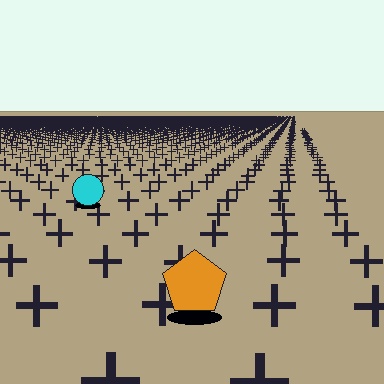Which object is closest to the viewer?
The orange pentagon is closest. The texture marks near it are larger and more spread out.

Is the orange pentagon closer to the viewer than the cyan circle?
Yes. The orange pentagon is closer — you can tell from the texture gradient: the ground texture is coarser near it.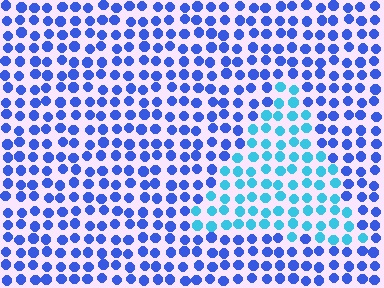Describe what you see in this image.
The image is filled with small blue elements in a uniform arrangement. A triangle-shaped region is visible where the elements are tinted to a slightly different hue, forming a subtle color boundary.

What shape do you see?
I see a triangle.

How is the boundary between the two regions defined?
The boundary is defined purely by a slight shift in hue (about 39 degrees). Spacing, size, and orientation are identical on both sides.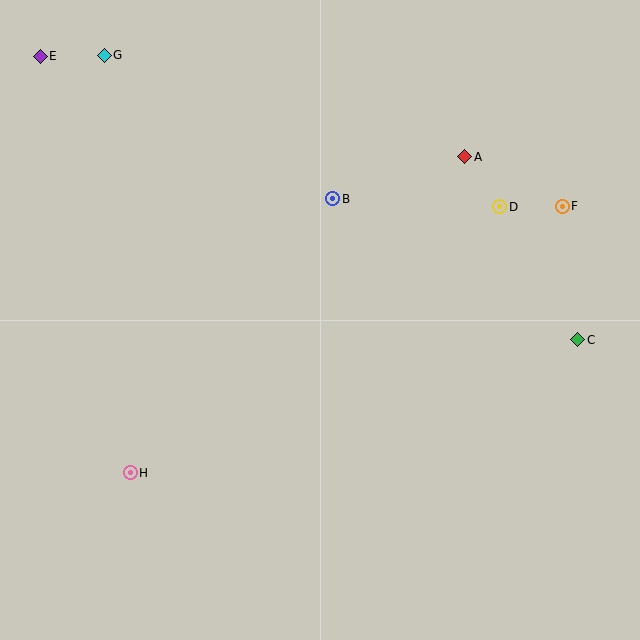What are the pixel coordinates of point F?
Point F is at (562, 206).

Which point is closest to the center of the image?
Point B at (333, 199) is closest to the center.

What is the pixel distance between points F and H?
The distance between F and H is 508 pixels.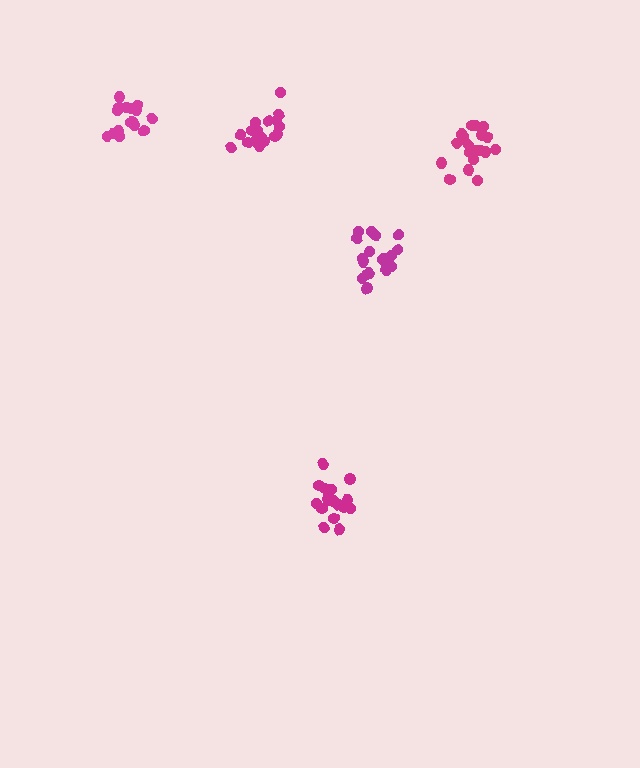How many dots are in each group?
Group 1: 17 dots, Group 2: 19 dots, Group 3: 17 dots, Group 4: 16 dots, Group 5: 19 dots (88 total).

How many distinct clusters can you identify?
There are 5 distinct clusters.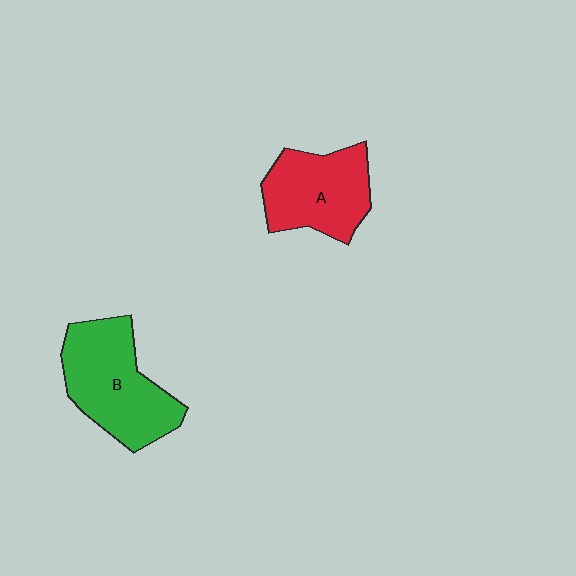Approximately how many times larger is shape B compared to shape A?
Approximately 1.2 times.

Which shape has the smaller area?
Shape A (red).